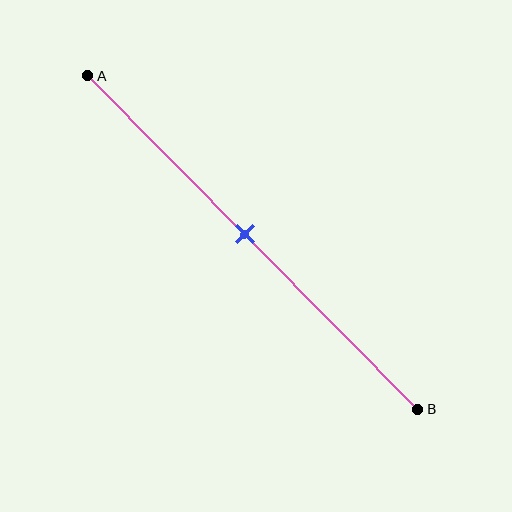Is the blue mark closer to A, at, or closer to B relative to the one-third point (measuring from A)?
The blue mark is closer to point B than the one-third point of segment AB.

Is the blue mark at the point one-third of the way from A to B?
No, the mark is at about 50% from A, not at the 33% one-third point.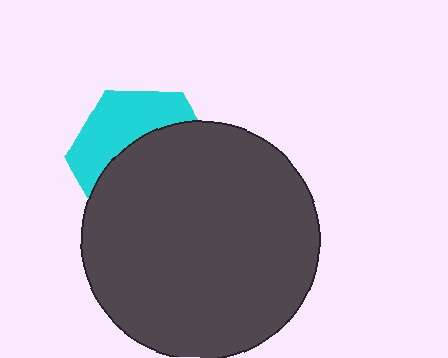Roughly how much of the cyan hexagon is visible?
A small part of it is visible (roughly 39%).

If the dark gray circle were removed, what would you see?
You would see the complete cyan hexagon.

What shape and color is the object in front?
The object in front is a dark gray circle.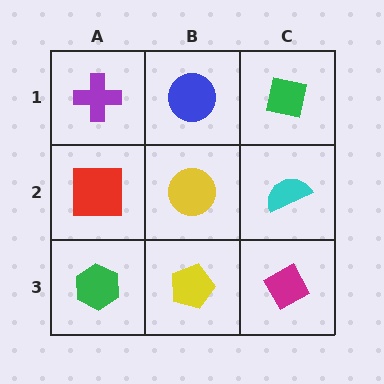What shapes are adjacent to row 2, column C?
A green square (row 1, column C), a magenta diamond (row 3, column C), a yellow circle (row 2, column B).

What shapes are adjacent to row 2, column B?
A blue circle (row 1, column B), a yellow pentagon (row 3, column B), a red square (row 2, column A), a cyan semicircle (row 2, column C).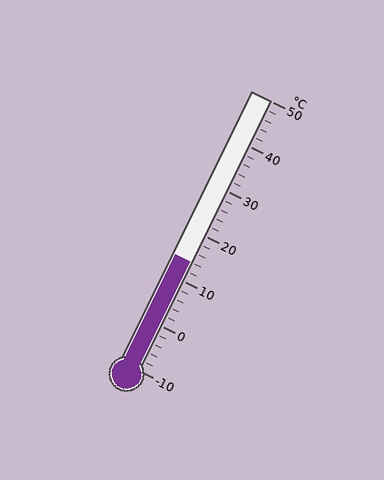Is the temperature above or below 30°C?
The temperature is below 30°C.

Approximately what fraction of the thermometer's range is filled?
The thermometer is filled to approximately 40% of its range.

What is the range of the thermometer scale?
The thermometer scale ranges from -10°C to 50°C.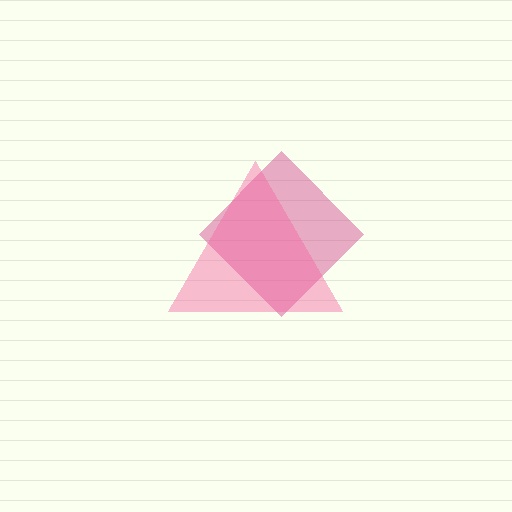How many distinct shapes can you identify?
There are 2 distinct shapes: a magenta diamond, a pink triangle.